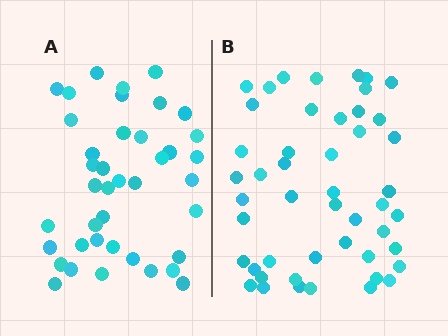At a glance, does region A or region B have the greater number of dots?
Region B (the right region) has more dots.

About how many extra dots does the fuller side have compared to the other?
Region B has roughly 8 or so more dots than region A.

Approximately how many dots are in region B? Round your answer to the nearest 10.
About 50 dots. (The exact count is 48, which rounds to 50.)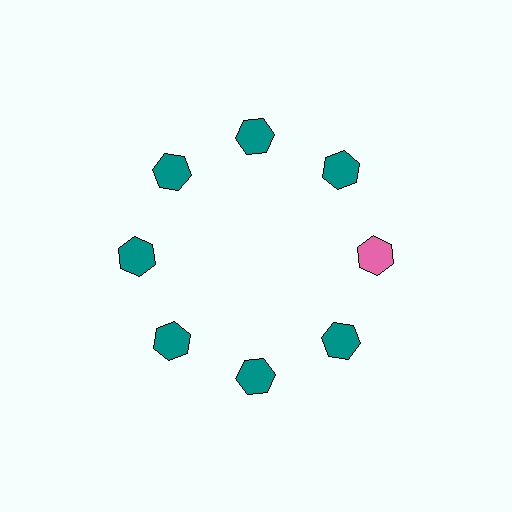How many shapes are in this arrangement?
There are 8 shapes arranged in a ring pattern.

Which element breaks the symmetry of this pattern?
The pink hexagon at roughly the 3 o'clock position breaks the symmetry. All other shapes are teal hexagons.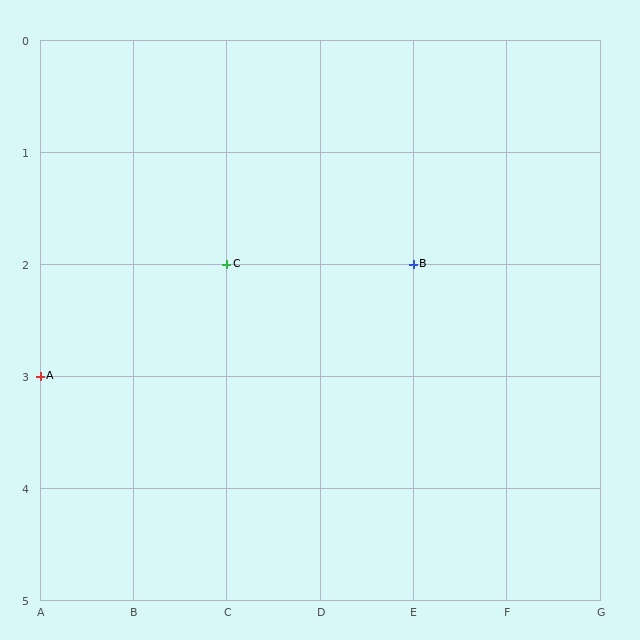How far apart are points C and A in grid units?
Points C and A are 2 columns and 1 row apart (about 2.2 grid units diagonally).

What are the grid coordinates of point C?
Point C is at grid coordinates (C, 2).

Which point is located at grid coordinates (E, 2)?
Point B is at (E, 2).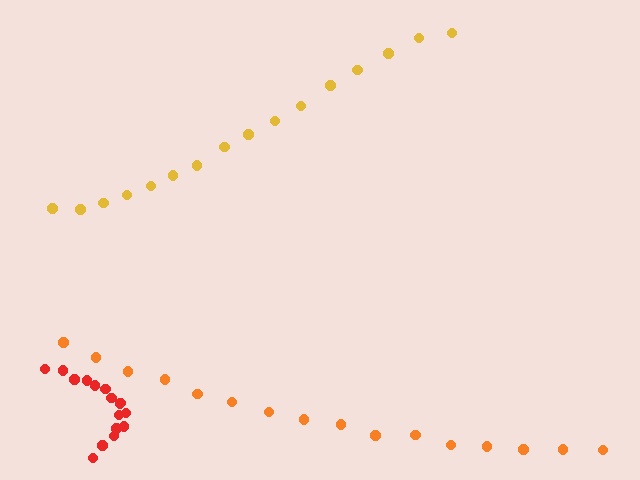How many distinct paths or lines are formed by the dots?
There are 3 distinct paths.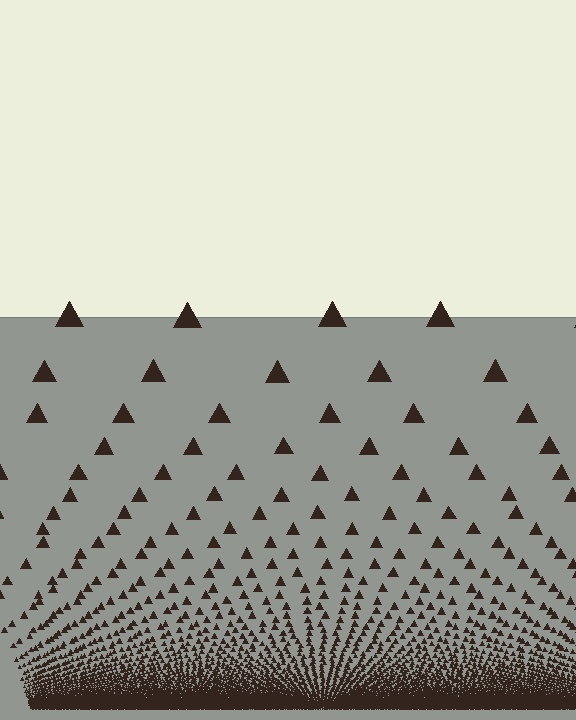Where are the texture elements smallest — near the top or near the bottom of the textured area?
Near the bottom.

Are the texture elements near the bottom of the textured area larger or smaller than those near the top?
Smaller. The gradient is inverted — elements near the bottom are smaller and denser.